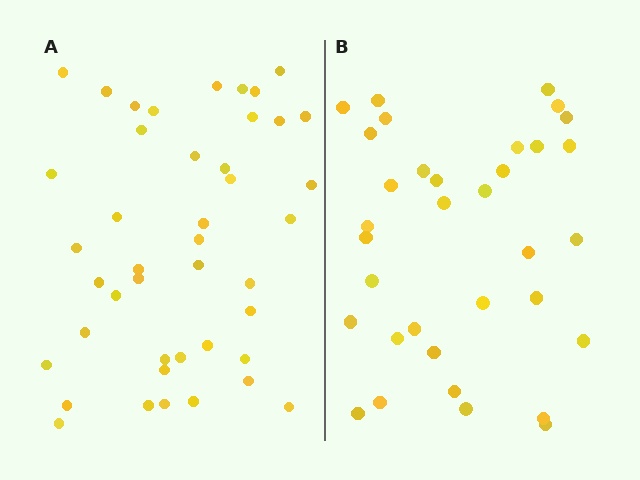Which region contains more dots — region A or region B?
Region A (the left region) has more dots.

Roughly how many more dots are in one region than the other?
Region A has roughly 8 or so more dots than region B.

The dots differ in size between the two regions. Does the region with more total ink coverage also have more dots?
No. Region B has more total ink coverage because its dots are larger, but region A actually contains more individual dots. Total area can be misleading — the number of items is what matters here.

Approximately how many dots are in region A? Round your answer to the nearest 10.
About 40 dots. (The exact count is 43, which rounds to 40.)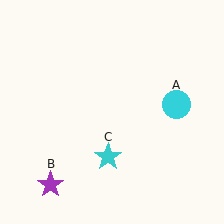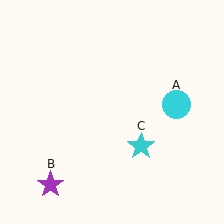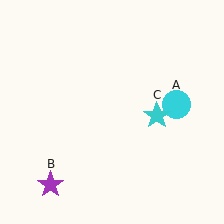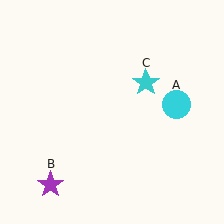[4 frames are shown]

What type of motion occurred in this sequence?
The cyan star (object C) rotated counterclockwise around the center of the scene.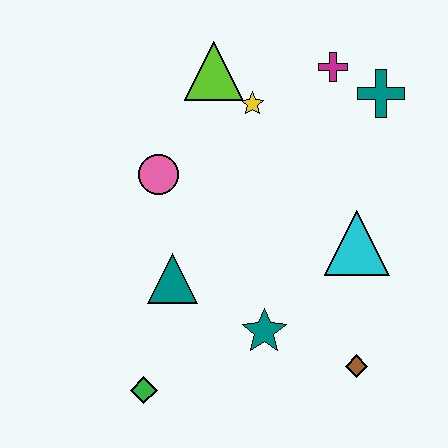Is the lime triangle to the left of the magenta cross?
Yes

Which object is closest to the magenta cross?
The teal cross is closest to the magenta cross.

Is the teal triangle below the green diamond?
No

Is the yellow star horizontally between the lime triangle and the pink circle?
No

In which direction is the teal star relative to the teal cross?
The teal star is below the teal cross.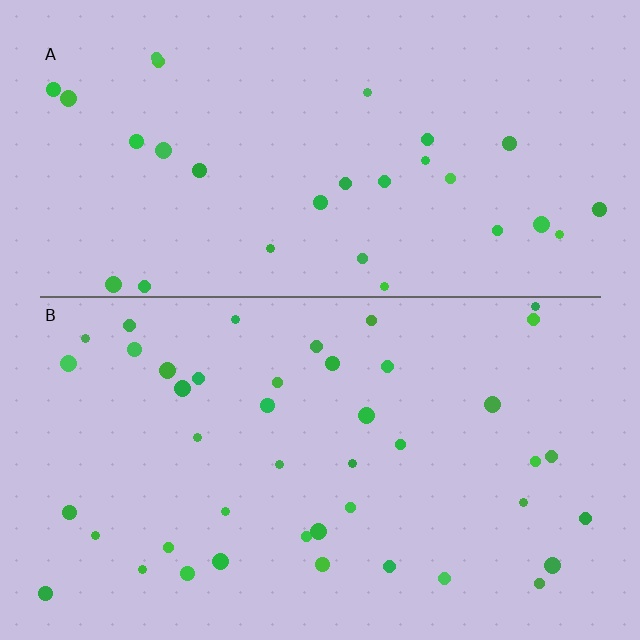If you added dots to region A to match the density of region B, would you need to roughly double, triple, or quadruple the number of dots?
Approximately double.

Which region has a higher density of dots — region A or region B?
B (the bottom).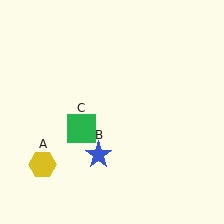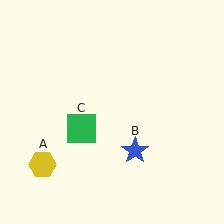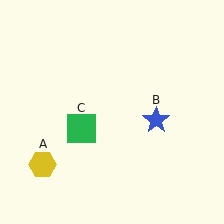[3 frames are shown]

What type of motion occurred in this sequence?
The blue star (object B) rotated counterclockwise around the center of the scene.